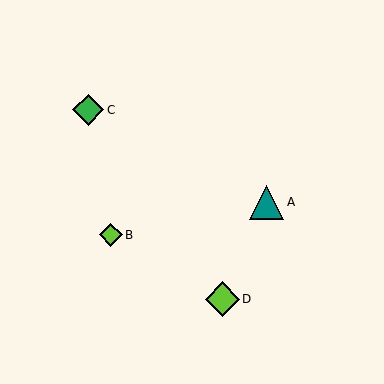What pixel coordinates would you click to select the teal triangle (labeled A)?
Click at (267, 202) to select the teal triangle A.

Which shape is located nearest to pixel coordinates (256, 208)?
The teal triangle (labeled A) at (267, 202) is nearest to that location.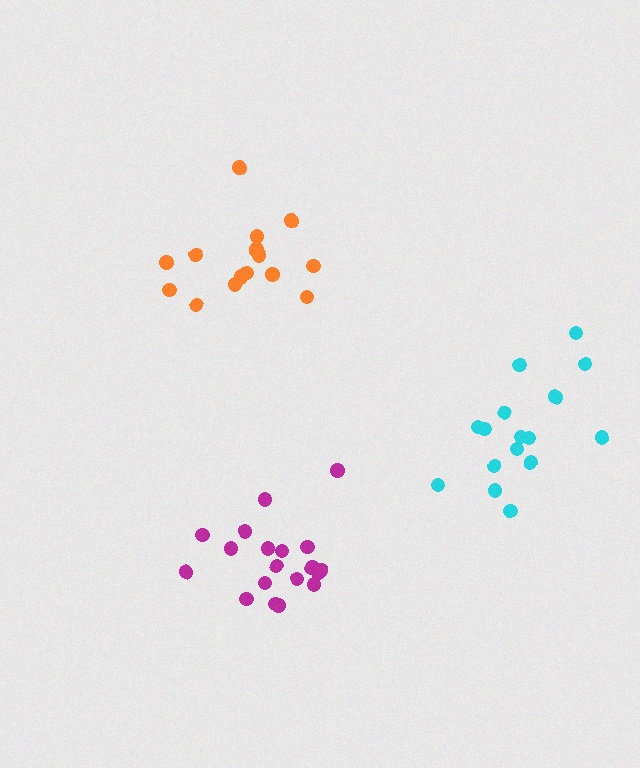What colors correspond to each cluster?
The clusters are colored: orange, cyan, magenta.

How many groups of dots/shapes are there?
There are 3 groups.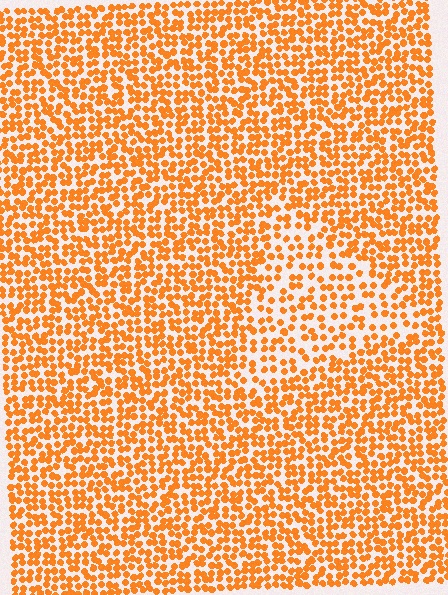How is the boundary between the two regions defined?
The boundary is defined by a change in element density (approximately 1.7x ratio). All elements are the same color, size, and shape.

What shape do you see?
I see a triangle.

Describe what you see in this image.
The image contains small orange elements arranged at two different densities. A triangle-shaped region is visible where the elements are less densely packed than the surrounding area.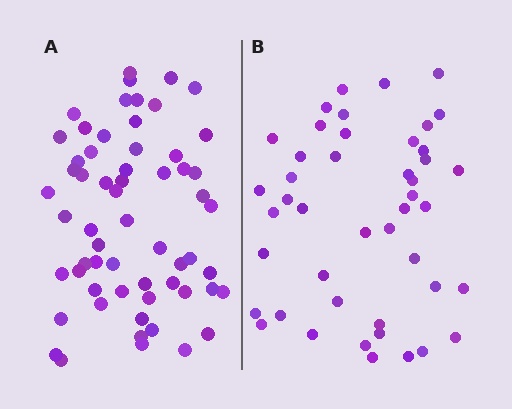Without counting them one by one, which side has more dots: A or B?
Region A (the left region) has more dots.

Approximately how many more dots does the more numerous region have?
Region A has approximately 15 more dots than region B.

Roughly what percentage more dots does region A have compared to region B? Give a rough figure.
About 35% more.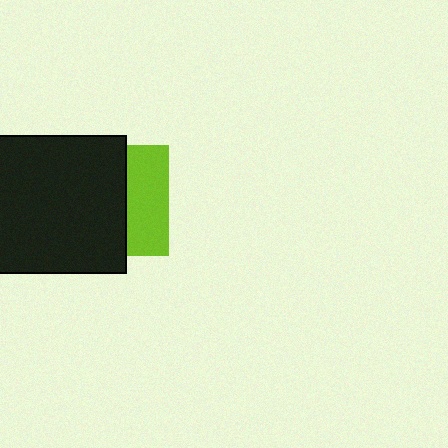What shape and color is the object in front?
The object in front is a black square.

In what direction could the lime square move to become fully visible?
The lime square could move right. That would shift it out from behind the black square entirely.